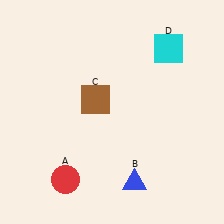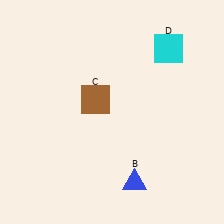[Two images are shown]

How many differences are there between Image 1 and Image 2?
There is 1 difference between the two images.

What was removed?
The red circle (A) was removed in Image 2.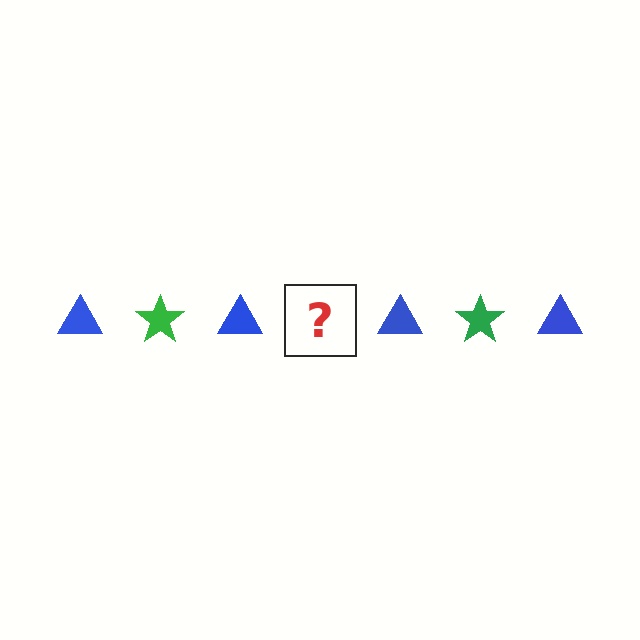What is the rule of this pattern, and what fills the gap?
The rule is that the pattern alternates between blue triangle and green star. The gap should be filled with a green star.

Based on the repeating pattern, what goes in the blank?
The blank should be a green star.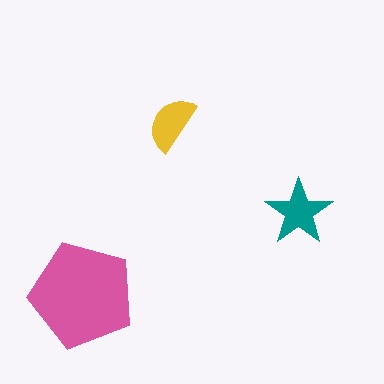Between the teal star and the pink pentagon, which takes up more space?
The pink pentagon.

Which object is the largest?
The pink pentagon.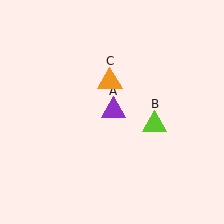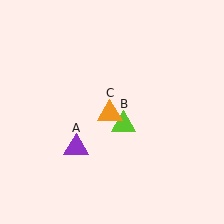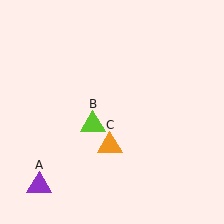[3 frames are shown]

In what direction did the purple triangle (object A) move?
The purple triangle (object A) moved down and to the left.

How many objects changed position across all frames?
3 objects changed position: purple triangle (object A), lime triangle (object B), orange triangle (object C).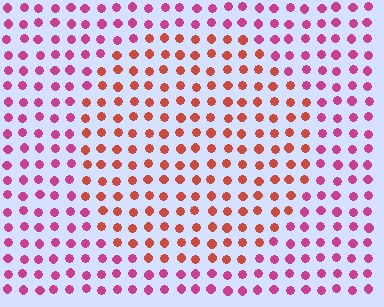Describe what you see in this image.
The image is filled with small magenta elements in a uniform arrangement. A circle-shaped region is visible where the elements are tinted to a slightly different hue, forming a subtle color boundary.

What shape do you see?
I see a circle.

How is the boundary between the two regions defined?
The boundary is defined purely by a slight shift in hue (about 40 degrees). Spacing, size, and orientation are identical on both sides.